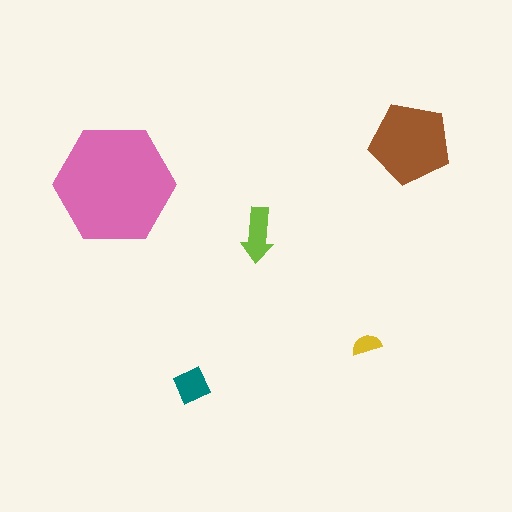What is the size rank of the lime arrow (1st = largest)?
3rd.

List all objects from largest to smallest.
The pink hexagon, the brown pentagon, the lime arrow, the teal square, the yellow semicircle.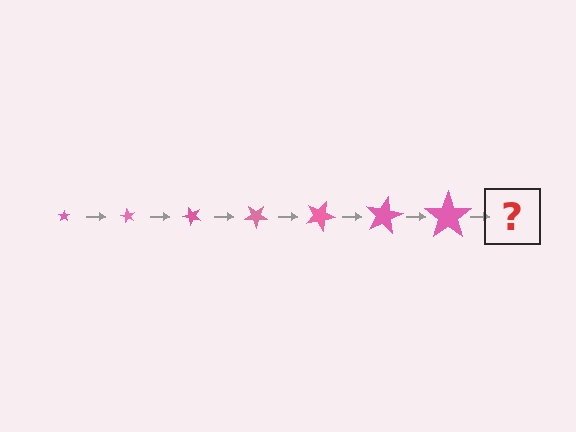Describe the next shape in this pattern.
It should be a star, larger than the previous one and rotated 420 degrees from the start.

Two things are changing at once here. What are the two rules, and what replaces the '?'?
The two rules are that the star grows larger each step and it rotates 60 degrees each step. The '?' should be a star, larger than the previous one and rotated 420 degrees from the start.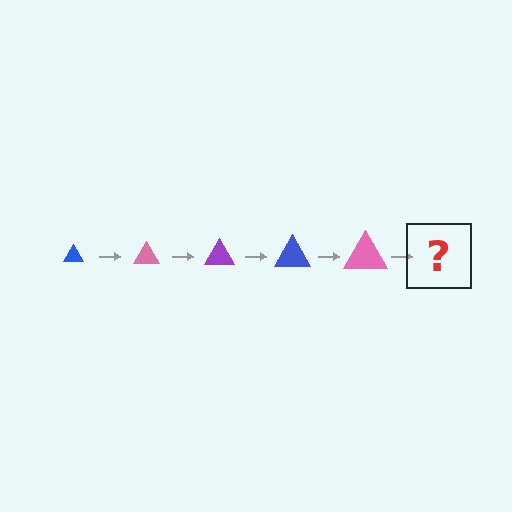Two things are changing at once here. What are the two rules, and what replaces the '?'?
The two rules are that the triangle grows larger each step and the color cycles through blue, pink, and purple. The '?' should be a purple triangle, larger than the previous one.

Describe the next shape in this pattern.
It should be a purple triangle, larger than the previous one.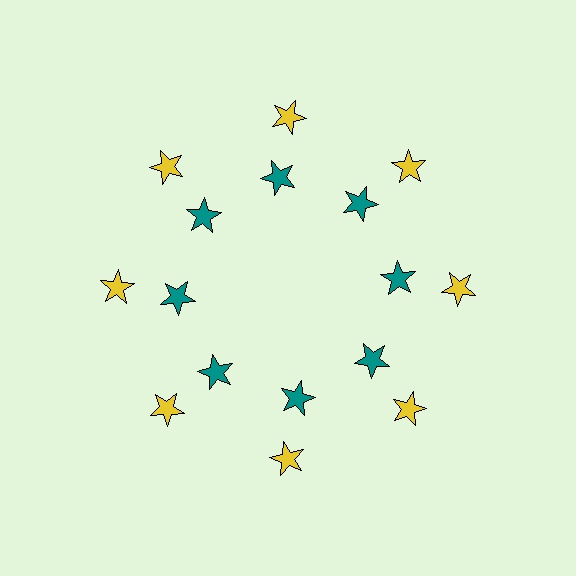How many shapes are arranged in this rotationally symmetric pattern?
There are 16 shapes, arranged in 8 groups of 2.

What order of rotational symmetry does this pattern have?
This pattern has 8-fold rotational symmetry.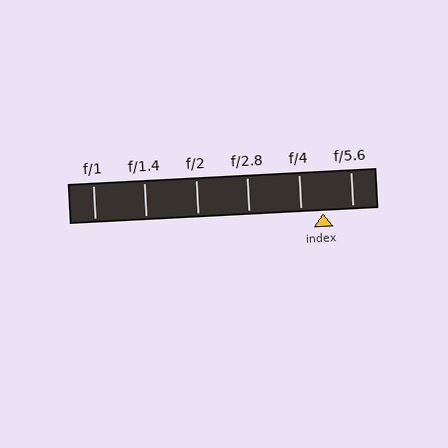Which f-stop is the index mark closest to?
The index mark is closest to f/4.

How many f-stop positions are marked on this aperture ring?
There are 6 f-stop positions marked.